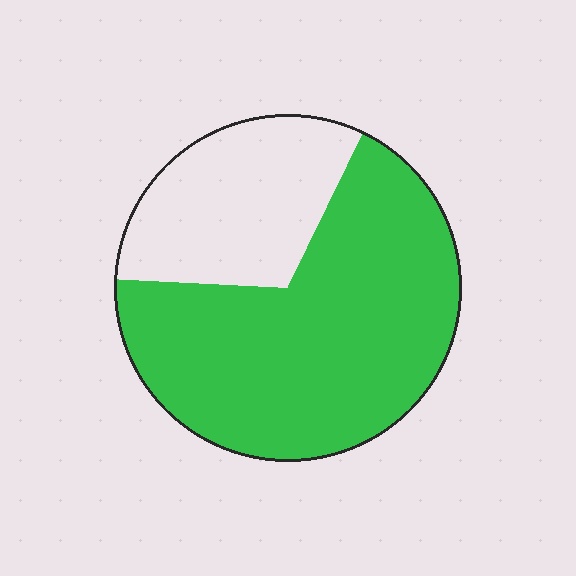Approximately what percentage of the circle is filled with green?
Approximately 70%.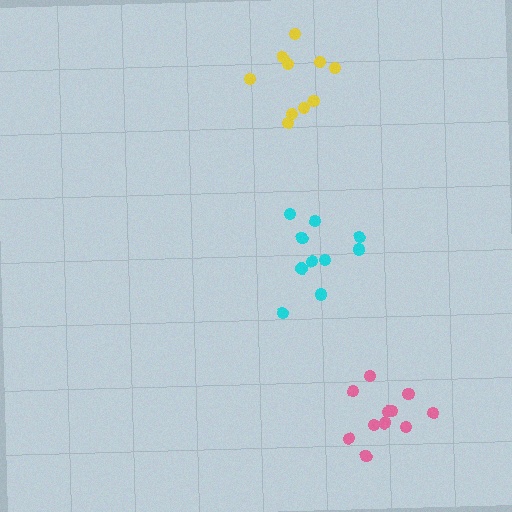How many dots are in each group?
Group 1: 10 dots, Group 2: 11 dots, Group 3: 10 dots (31 total).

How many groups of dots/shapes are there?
There are 3 groups.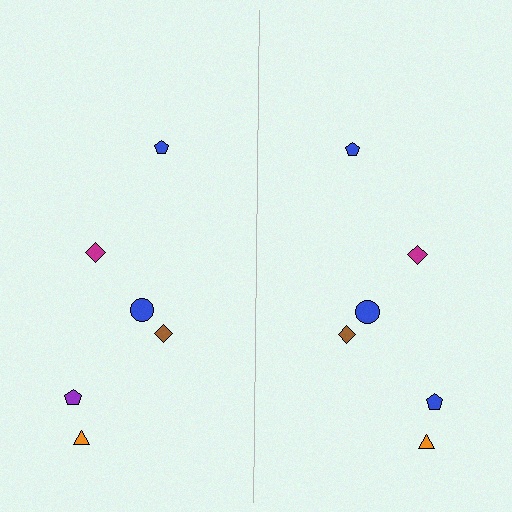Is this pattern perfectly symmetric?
No, the pattern is not perfectly symmetric. The blue pentagon on the right side breaks the symmetry — its mirror counterpart is purple.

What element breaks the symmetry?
The blue pentagon on the right side breaks the symmetry — its mirror counterpart is purple.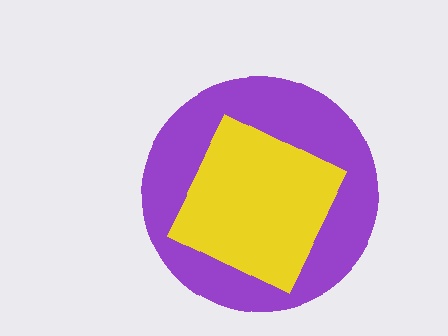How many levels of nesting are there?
2.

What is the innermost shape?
The yellow square.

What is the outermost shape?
The purple circle.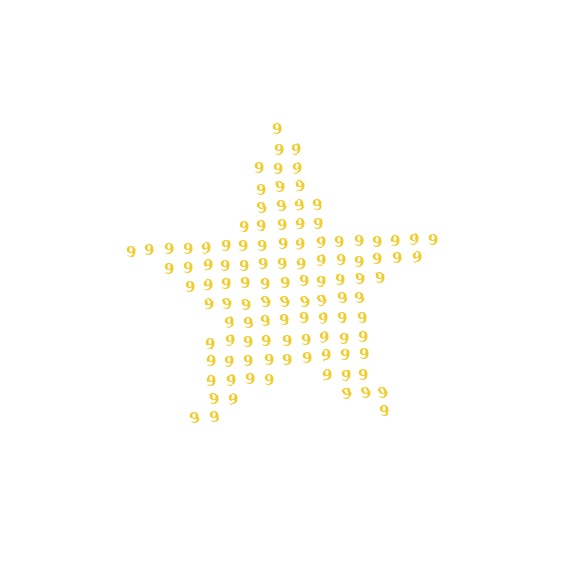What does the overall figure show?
The overall figure shows a star.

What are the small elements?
The small elements are digit 9's.